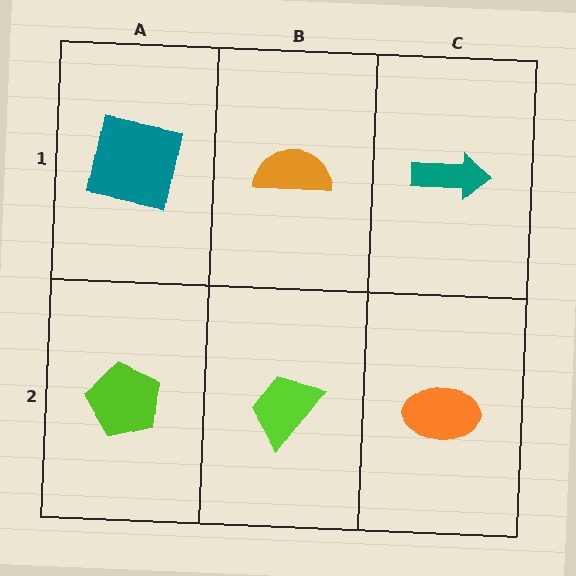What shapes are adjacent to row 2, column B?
An orange semicircle (row 1, column B), a lime pentagon (row 2, column A), an orange ellipse (row 2, column C).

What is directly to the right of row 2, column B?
An orange ellipse.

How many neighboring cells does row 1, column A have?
2.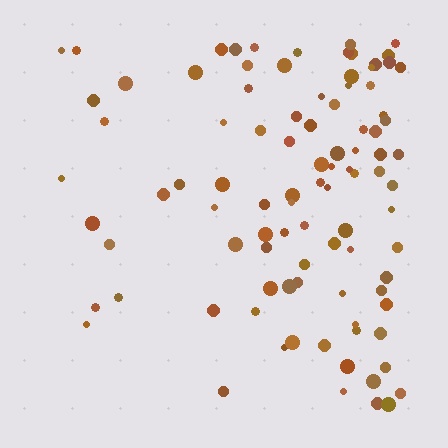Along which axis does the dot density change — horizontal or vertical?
Horizontal.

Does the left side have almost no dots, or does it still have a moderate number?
Still a moderate number, just noticeably fewer than the right.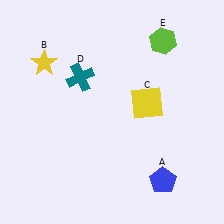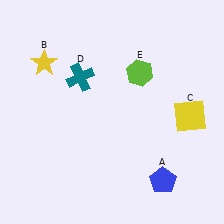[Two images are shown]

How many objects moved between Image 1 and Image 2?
2 objects moved between the two images.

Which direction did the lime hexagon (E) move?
The lime hexagon (E) moved down.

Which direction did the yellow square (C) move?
The yellow square (C) moved right.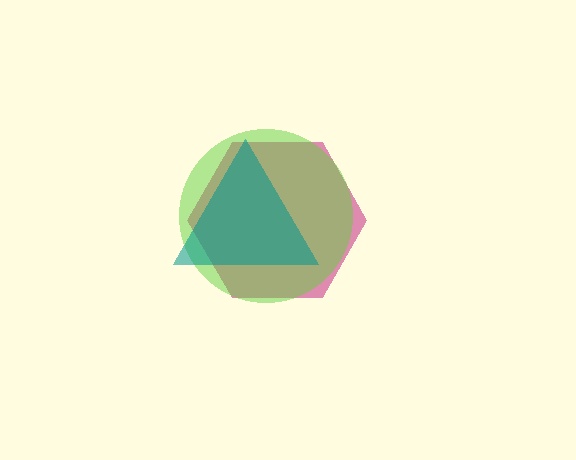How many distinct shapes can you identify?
There are 3 distinct shapes: a magenta hexagon, a lime circle, a teal triangle.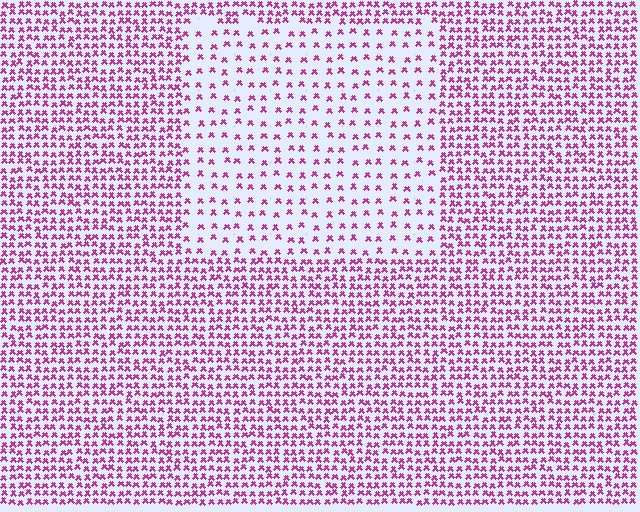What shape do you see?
I see a rectangle.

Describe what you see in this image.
The image contains small magenta elements arranged at two different densities. A rectangle-shaped region is visible where the elements are less densely packed than the surrounding area.